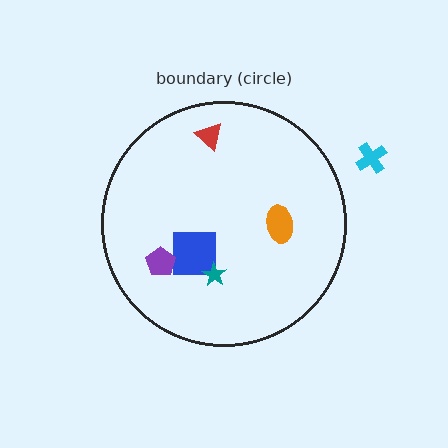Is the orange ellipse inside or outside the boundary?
Inside.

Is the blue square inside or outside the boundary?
Inside.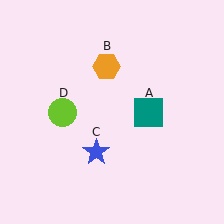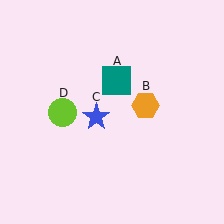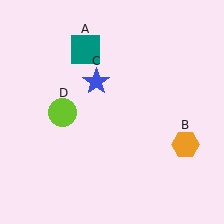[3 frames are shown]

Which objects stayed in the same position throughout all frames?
Lime circle (object D) remained stationary.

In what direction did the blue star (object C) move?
The blue star (object C) moved up.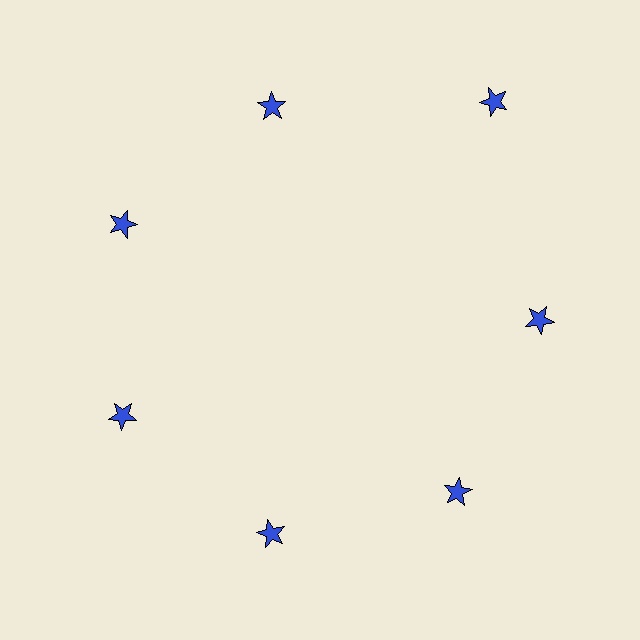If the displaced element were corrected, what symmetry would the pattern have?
It would have 7-fold rotational symmetry — the pattern would map onto itself every 51 degrees.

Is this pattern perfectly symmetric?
No. The 7 blue stars are arranged in a ring, but one element near the 1 o'clock position is pushed outward from the center, breaking the 7-fold rotational symmetry.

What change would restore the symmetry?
The symmetry would be restored by moving it inward, back onto the ring so that all 7 stars sit at equal angles and equal distance from the center.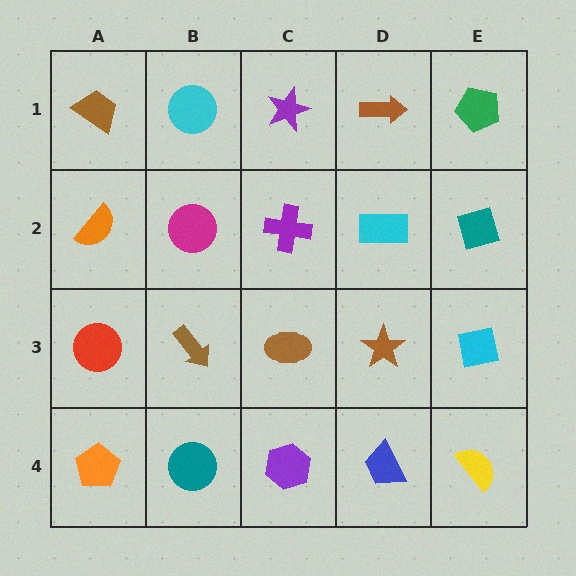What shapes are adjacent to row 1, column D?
A cyan rectangle (row 2, column D), a purple star (row 1, column C), a green pentagon (row 1, column E).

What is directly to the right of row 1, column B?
A purple star.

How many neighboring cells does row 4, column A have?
2.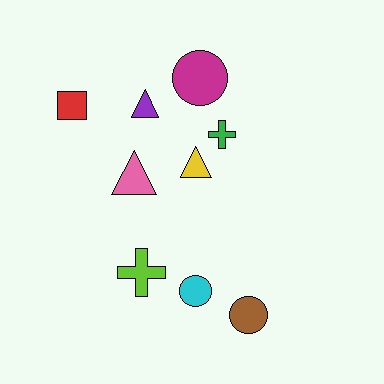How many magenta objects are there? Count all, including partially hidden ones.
There is 1 magenta object.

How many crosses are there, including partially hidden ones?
There are 2 crosses.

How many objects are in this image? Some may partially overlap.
There are 9 objects.